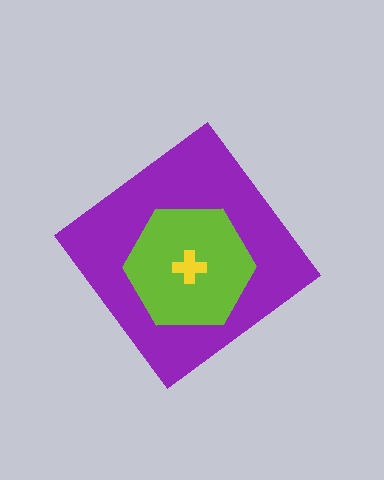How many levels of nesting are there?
3.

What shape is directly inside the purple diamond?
The lime hexagon.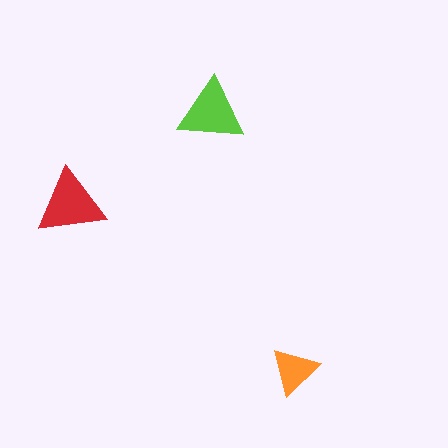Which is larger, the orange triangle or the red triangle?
The red one.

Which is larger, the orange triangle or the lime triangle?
The lime one.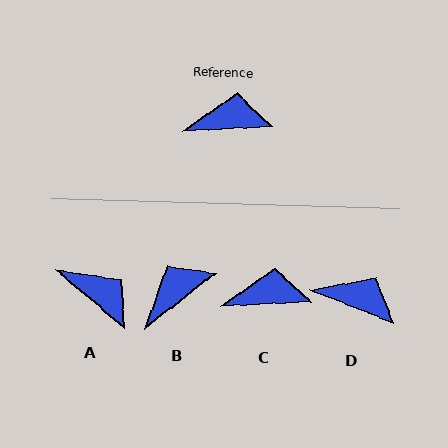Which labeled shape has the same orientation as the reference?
C.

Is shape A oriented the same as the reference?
No, it is off by about 44 degrees.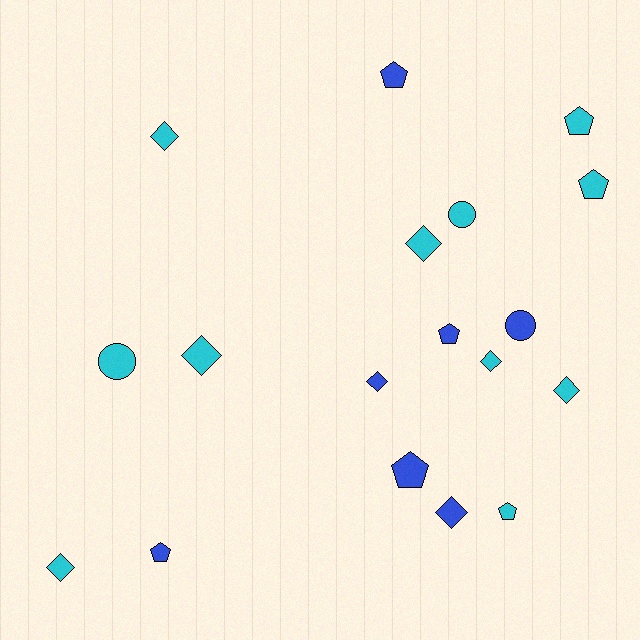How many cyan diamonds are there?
There are 6 cyan diamonds.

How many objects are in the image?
There are 18 objects.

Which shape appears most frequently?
Diamond, with 8 objects.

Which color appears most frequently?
Cyan, with 11 objects.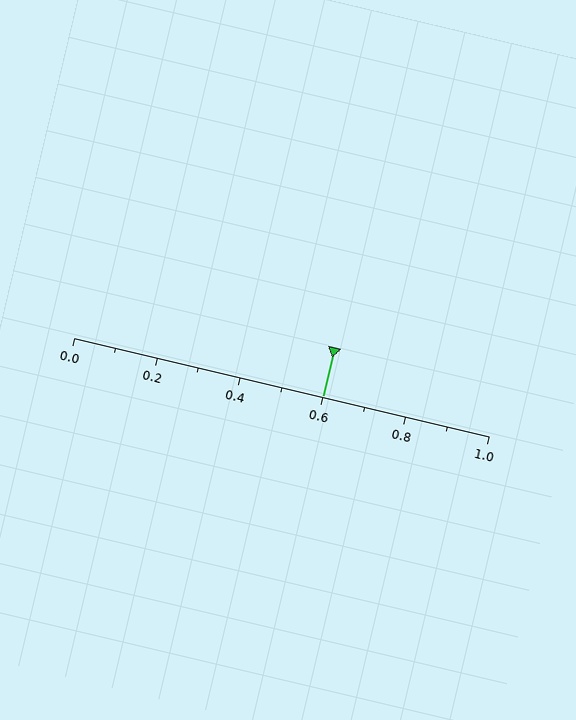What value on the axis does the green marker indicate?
The marker indicates approximately 0.6.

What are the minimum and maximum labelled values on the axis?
The axis runs from 0.0 to 1.0.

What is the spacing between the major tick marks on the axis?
The major ticks are spaced 0.2 apart.